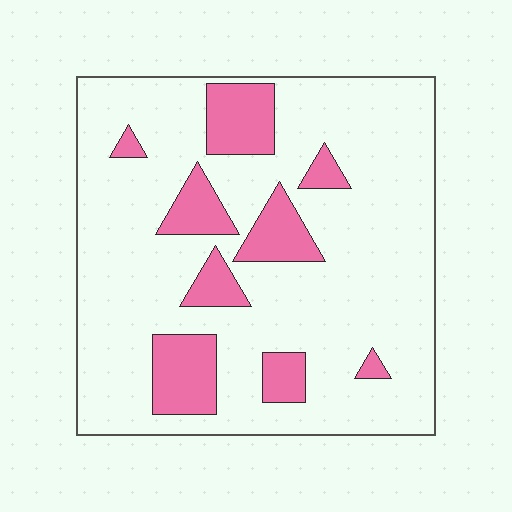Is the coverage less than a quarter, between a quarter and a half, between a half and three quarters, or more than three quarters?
Less than a quarter.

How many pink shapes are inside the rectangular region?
9.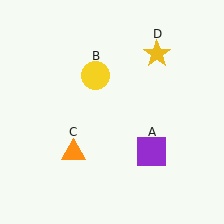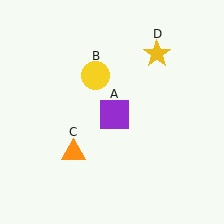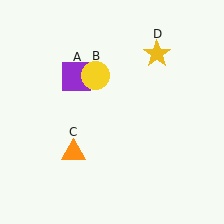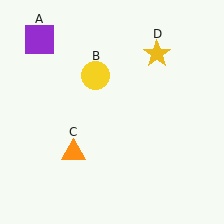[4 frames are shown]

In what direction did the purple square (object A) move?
The purple square (object A) moved up and to the left.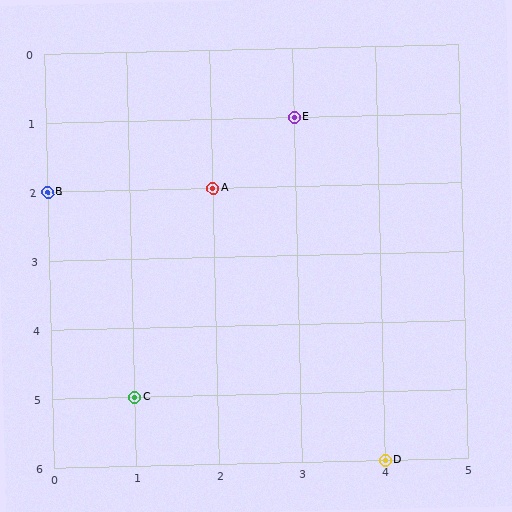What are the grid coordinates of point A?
Point A is at grid coordinates (2, 2).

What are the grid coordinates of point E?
Point E is at grid coordinates (3, 1).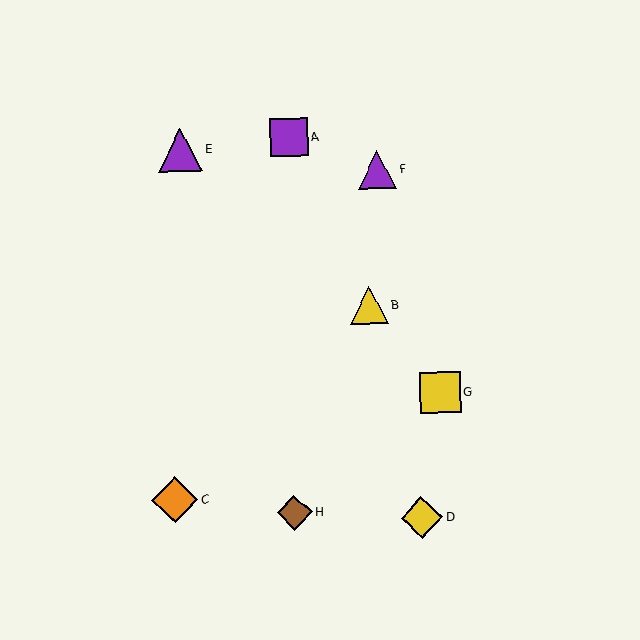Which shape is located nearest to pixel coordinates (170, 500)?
The orange diamond (labeled C) at (175, 500) is nearest to that location.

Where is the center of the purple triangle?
The center of the purple triangle is at (180, 150).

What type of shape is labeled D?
Shape D is a yellow diamond.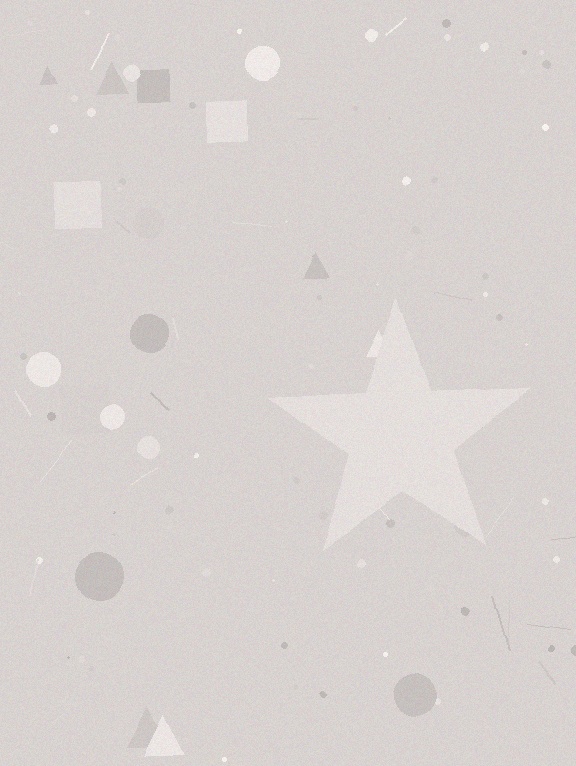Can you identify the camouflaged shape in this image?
The camouflaged shape is a star.